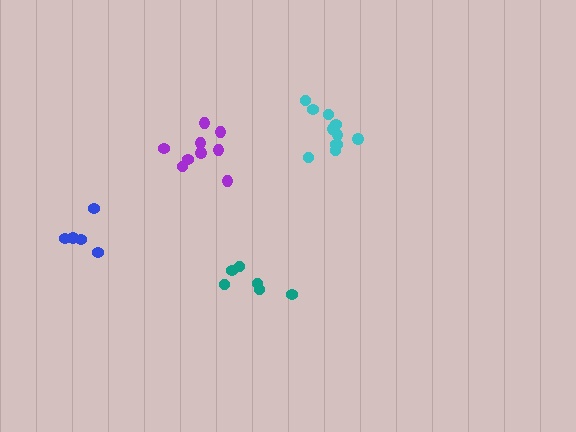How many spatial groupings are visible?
There are 4 spatial groupings.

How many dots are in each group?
Group 1: 6 dots, Group 2: 9 dots, Group 3: 5 dots, Group 4: 11 dots (31 total).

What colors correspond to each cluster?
The clusters are colored: teal, purple, blue, cyan.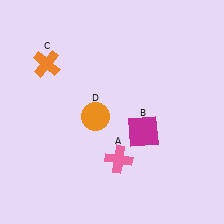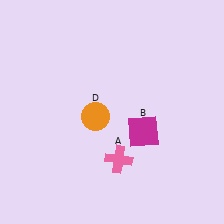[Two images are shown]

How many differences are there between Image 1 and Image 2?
There is 1 difference between the two images.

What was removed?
The orange cross (C) was removed in Image 2.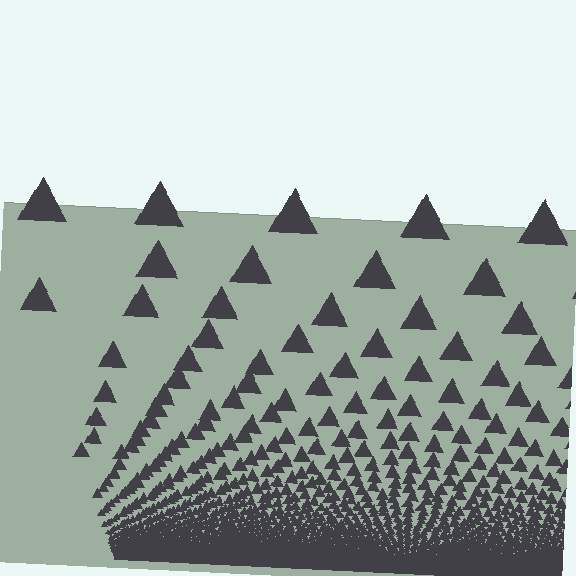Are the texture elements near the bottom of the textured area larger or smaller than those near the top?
Smaller. The gradient is inverted — elements near the bottom are smaller and denser.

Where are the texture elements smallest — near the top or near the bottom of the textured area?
Near the bottom.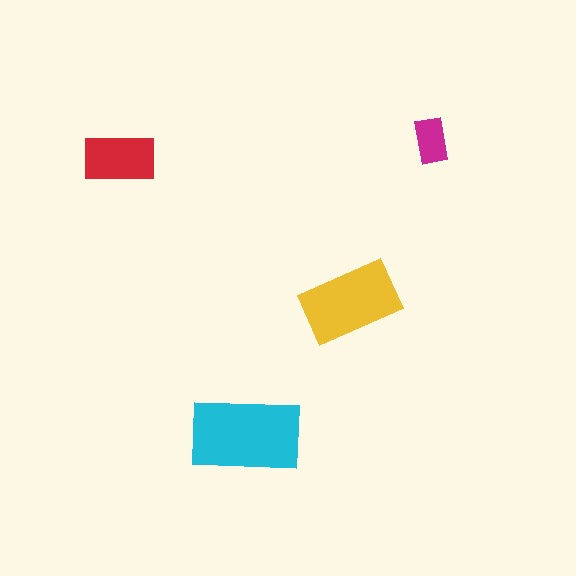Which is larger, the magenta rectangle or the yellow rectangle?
The yellow one.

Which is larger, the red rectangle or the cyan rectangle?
The cyan one.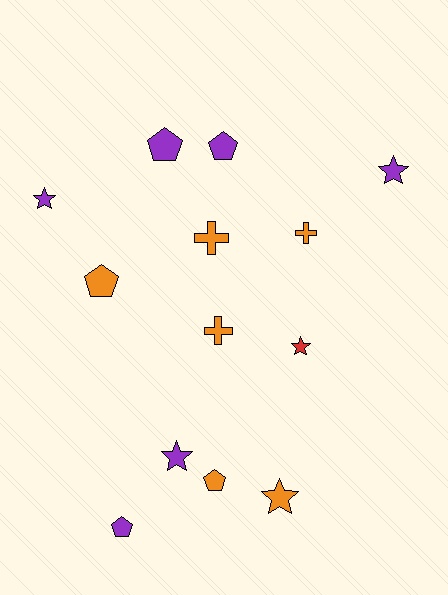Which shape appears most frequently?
Star, with 5 objects.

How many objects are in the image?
There are 13 objects.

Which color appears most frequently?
Purple, with 6 objects.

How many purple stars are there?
There are 3 purple stars.